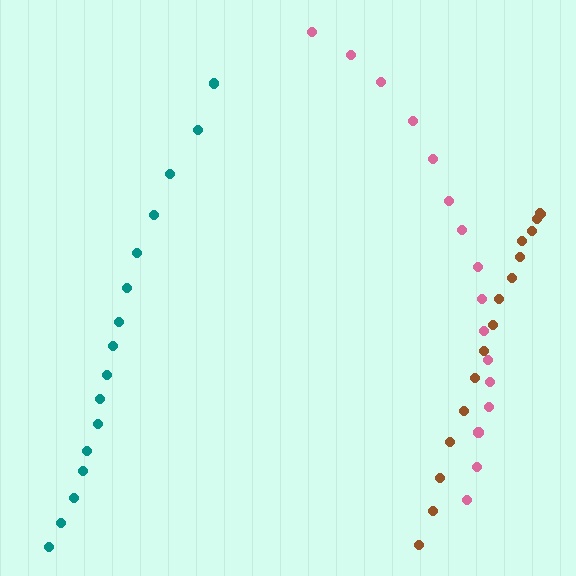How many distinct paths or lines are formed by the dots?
There are 3 distinct paths.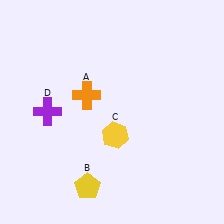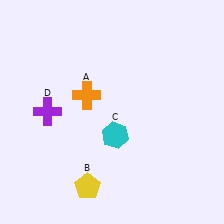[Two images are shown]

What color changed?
The hexagon (C) changed from yellow in Image 1 to cyan in Image 2.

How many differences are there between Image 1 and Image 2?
There is 1 difference between the two images.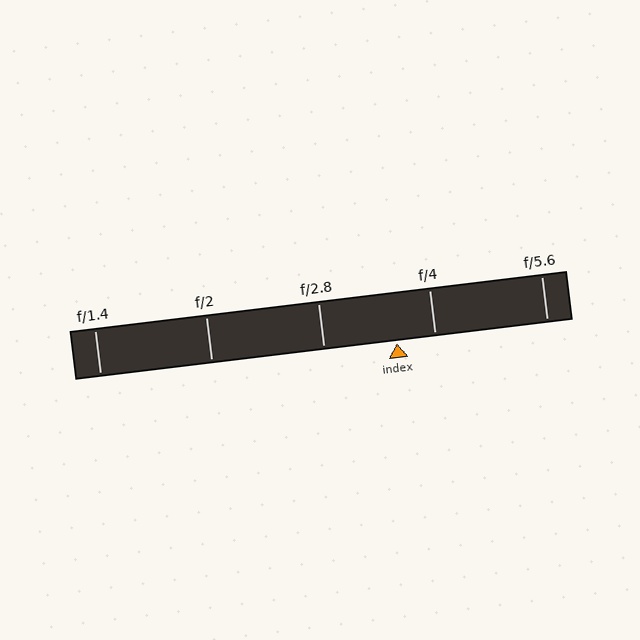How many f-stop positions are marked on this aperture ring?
There are 5 f-stop positions marked.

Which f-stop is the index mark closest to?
The index mark is closest to f/4.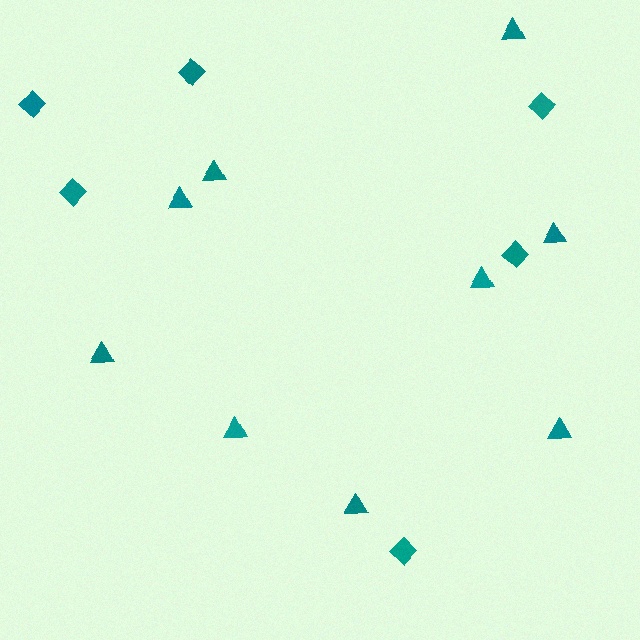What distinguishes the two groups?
There are 2 groups: one group of diamonds (6) and one group of triangles (9).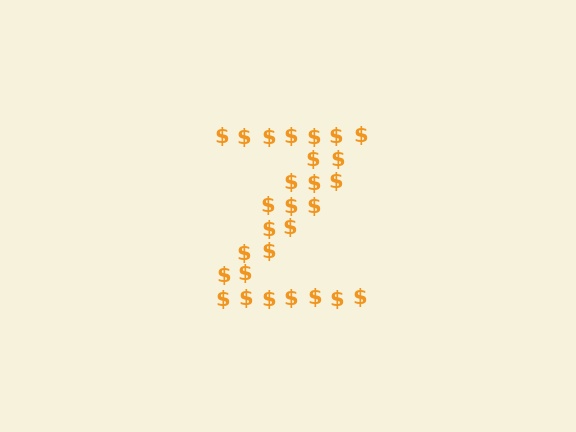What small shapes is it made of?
It is made of small dollar signs.